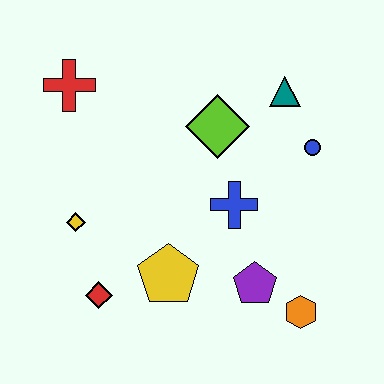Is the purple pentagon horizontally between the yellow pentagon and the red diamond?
No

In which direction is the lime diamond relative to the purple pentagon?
The lime diamond is above the purple pentagon.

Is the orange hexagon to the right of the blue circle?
No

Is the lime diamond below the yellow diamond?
No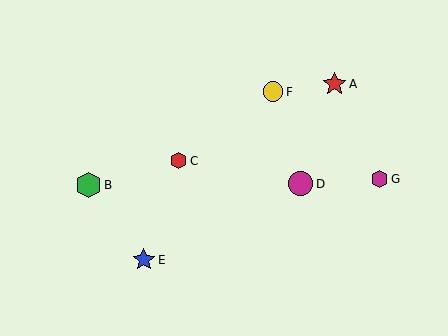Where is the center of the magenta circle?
The center of the magenta circle is at (301, 184).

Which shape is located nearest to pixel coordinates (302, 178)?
The magenta circle (labeled D) at (301, 184) is nearest to that location.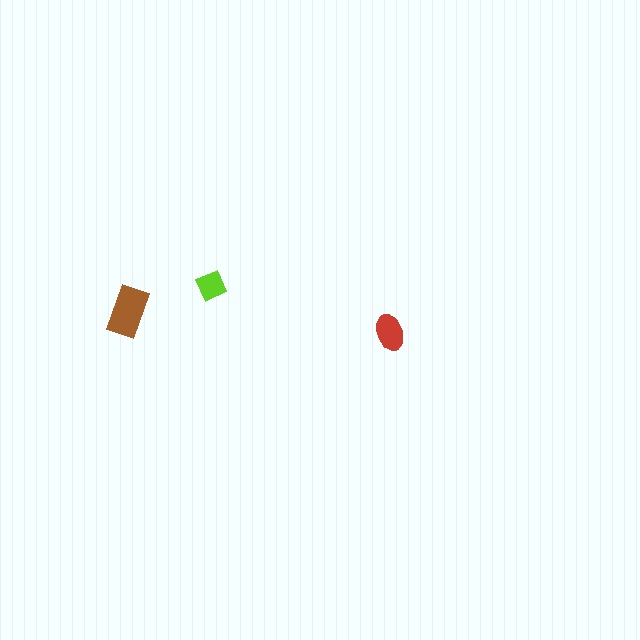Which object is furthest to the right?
The red ellipse is rightmost.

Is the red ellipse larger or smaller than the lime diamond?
Larger.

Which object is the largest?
The brown rectangle.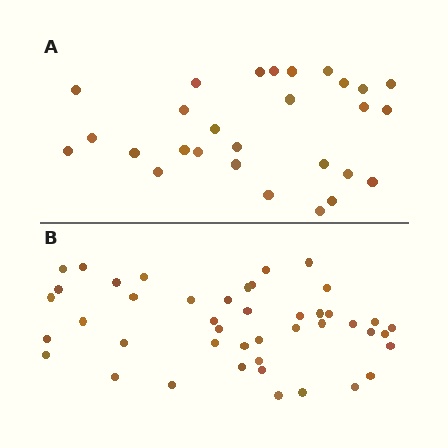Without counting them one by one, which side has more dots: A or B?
Region B (the bottom region) has more dots.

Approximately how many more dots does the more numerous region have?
Region B has approximately 15 more dots than region A.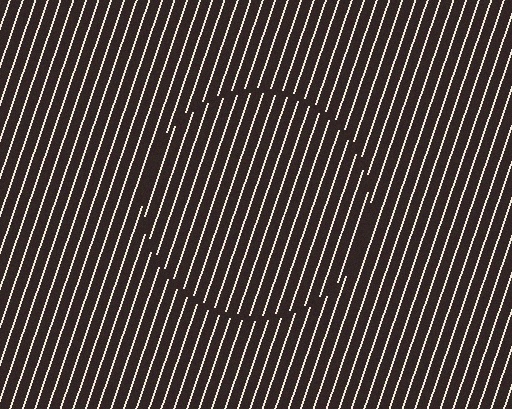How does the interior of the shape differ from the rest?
The interior of the shape contains the same grating, shifted by half a period — the contour is defined by the phase discontinuity where line-ends from the inner and outer gratings abut.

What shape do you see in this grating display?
An illusory circle. The interior of the shape contains the same grating, shifted by half a period — the contour is defined by the phase discontinuity where line-ends from the inner and outer gratings abut.